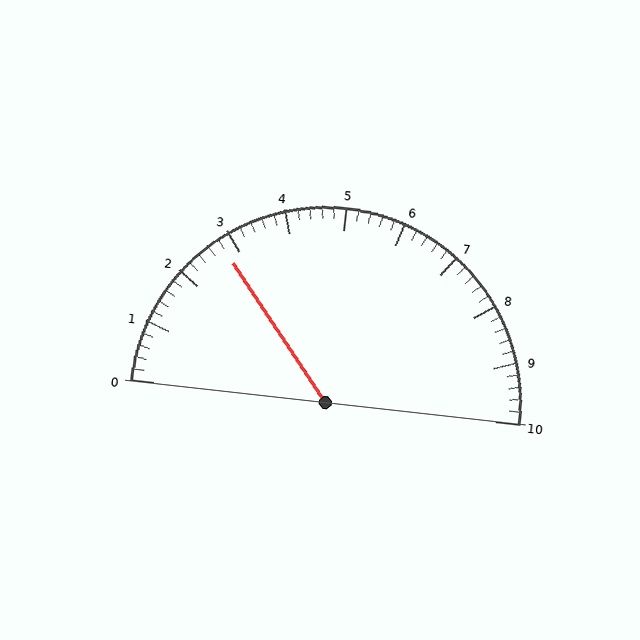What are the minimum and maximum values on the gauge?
The gauge ranges from 0 to 10.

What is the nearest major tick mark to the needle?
The nearest major tick mark is 3.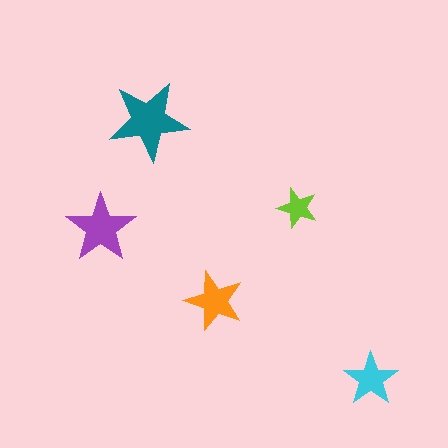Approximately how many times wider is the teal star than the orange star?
About 1.5 times wider.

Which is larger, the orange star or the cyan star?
The orange one.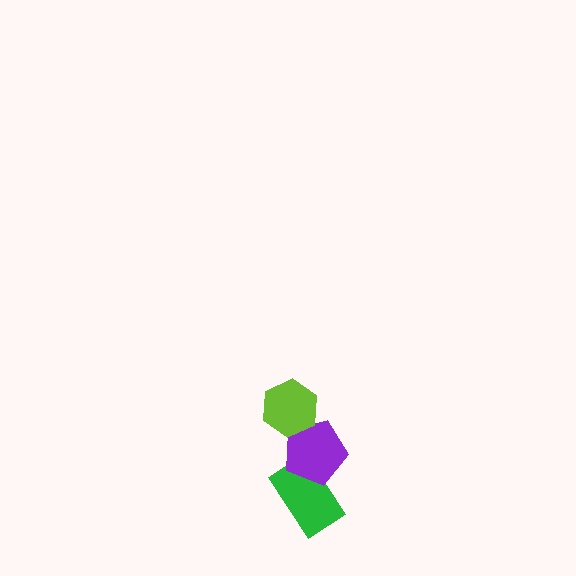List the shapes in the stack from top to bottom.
From top to bottom: the lime hexagon, the purple pentagon, the green rectangle.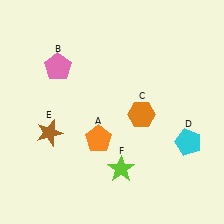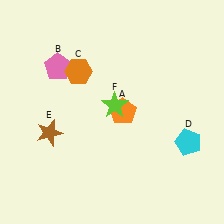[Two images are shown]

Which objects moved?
The objects that moved are: the orange pentagon (A), the orange hexagon (C), the lime star (F).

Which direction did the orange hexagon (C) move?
The orange hexagon (C) moved left.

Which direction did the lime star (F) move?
The lime star (F) moved up.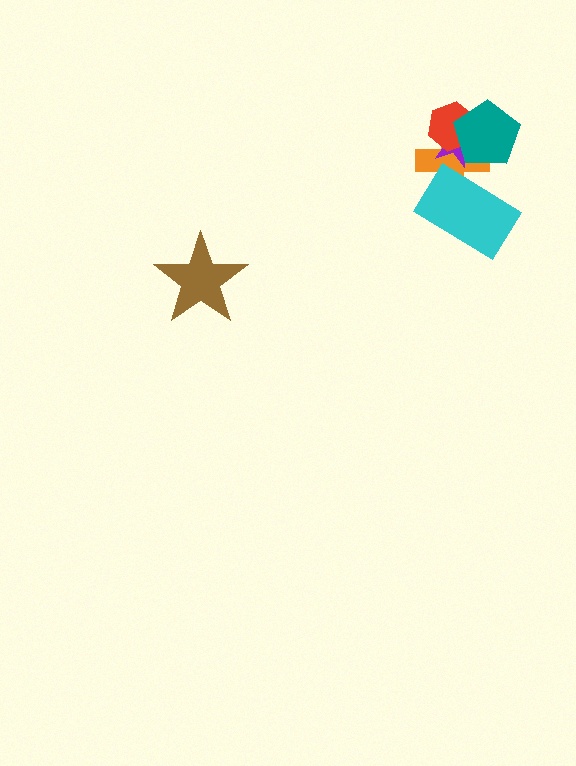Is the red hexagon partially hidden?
Yes, it is partially covered by another shape.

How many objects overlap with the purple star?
3 objects overlap with the purple star.